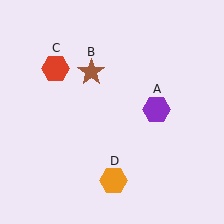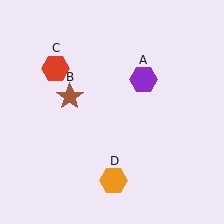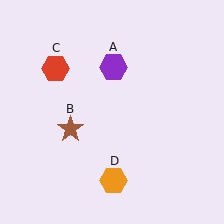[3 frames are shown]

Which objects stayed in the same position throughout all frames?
Red hexagon (object C) and orange hexagon (object D) remained stationary.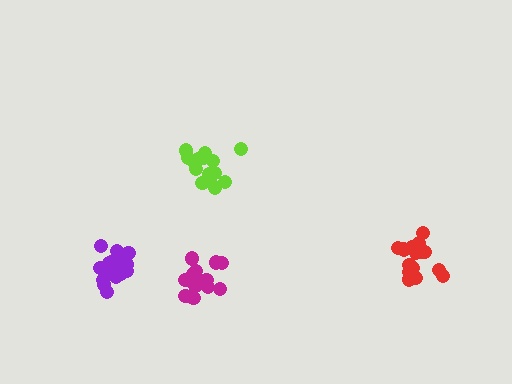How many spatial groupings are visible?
There are 4 spatial groupings.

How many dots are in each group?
Group 1: 15 dots, Group 2: 16 dots, Group 3: 17 dots, Group 4: 15 dots (63 total).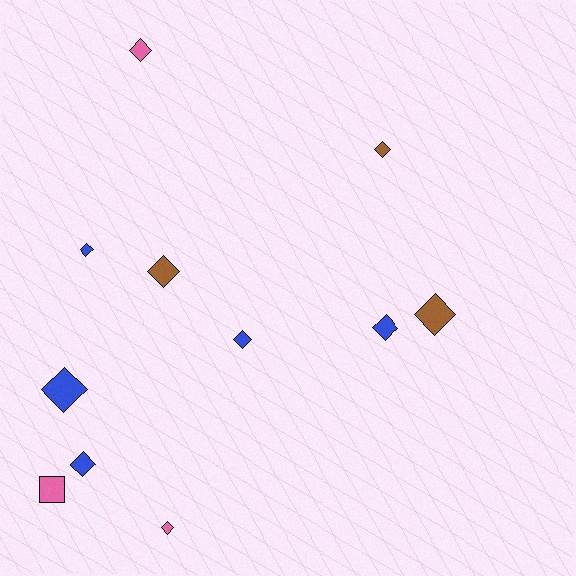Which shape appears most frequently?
Diamond, with 10 objects.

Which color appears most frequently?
Blue, with 5 objects.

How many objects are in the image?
There are 11 objects.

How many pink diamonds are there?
There are 2 pink diamonds.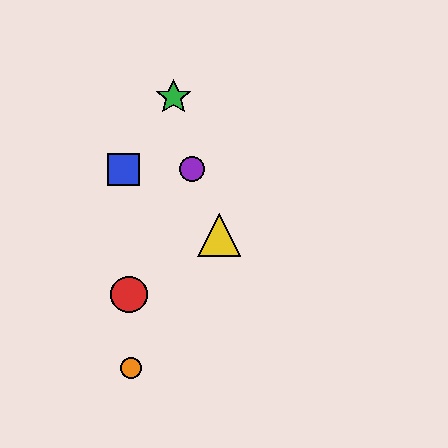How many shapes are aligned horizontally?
2 shapes (the blue square, the purple circle) are aligned horizontally.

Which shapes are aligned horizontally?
The blue square, the purple circle are aligned horizontally.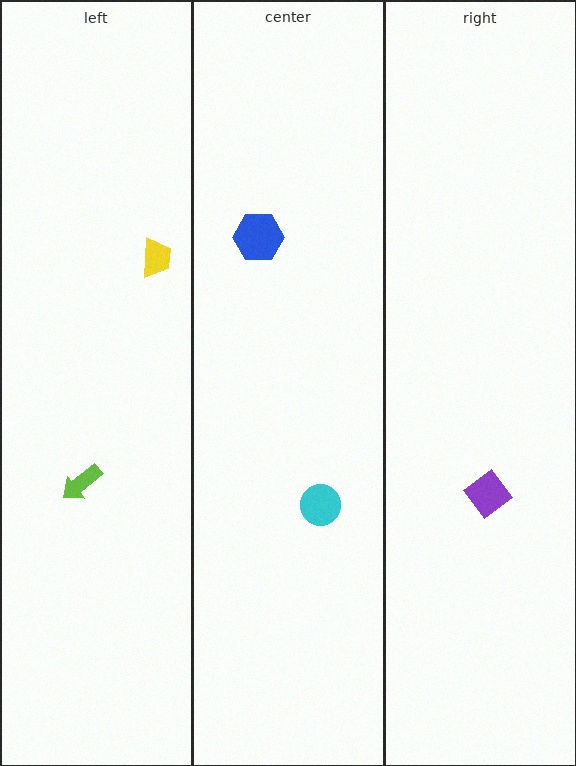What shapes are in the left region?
The lime arrow, the yellow trapezoid.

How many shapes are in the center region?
2.